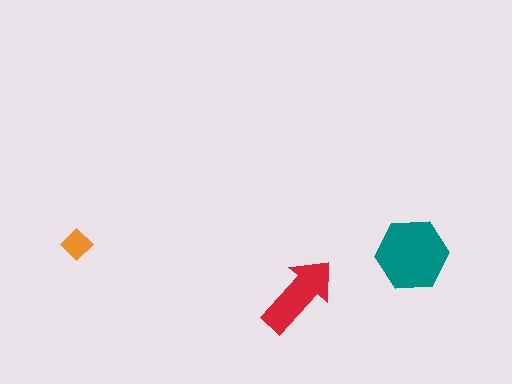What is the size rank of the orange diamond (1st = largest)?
3rd.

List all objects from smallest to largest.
The orange diamond, the red arrow, the teal hexagon.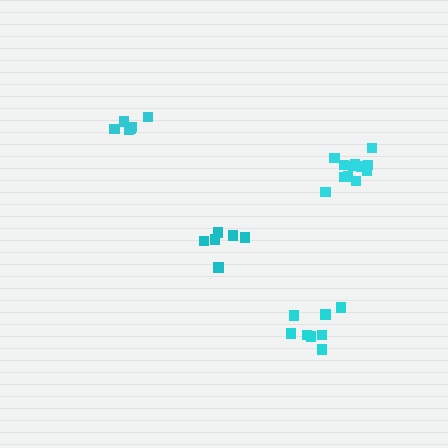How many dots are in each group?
Group 1: 6 dots, Group 2: 12 dots, Group 3: 8 dots, Group 4: 6 dots (32 total).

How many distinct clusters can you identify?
There are 4 distinct clusters.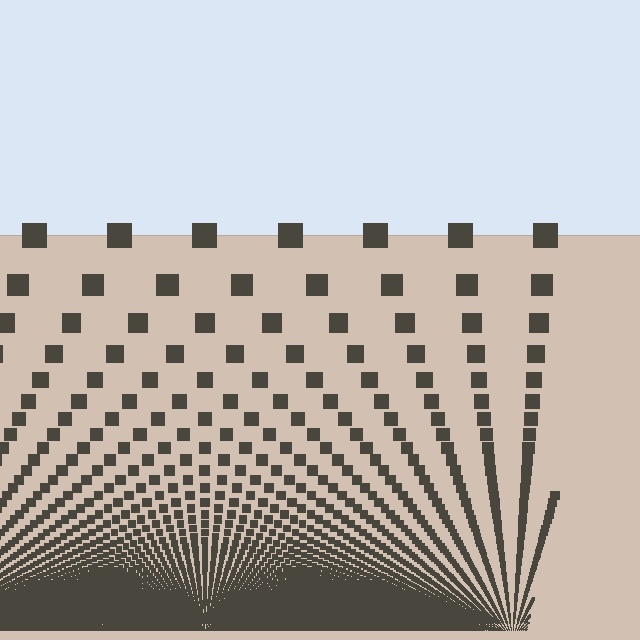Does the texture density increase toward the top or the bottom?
Density increases toward the bottom.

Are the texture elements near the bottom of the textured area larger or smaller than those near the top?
Smaller. The gradient is inverted — elements near the bottom are smaller and denser.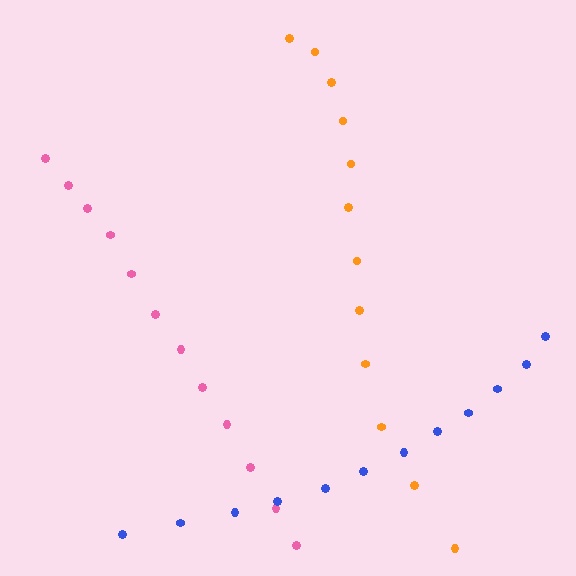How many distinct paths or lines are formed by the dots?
There are 3 distinct paths.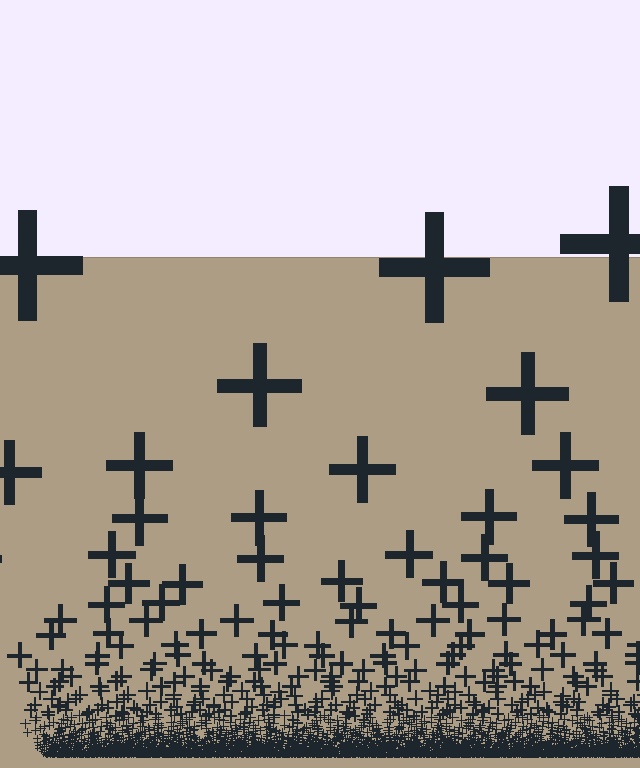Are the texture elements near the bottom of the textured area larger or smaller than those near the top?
Smaller. The gradient is inverted — elements near the bottom are smaller and denser.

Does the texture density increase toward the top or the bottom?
Density increases toward the bottom.